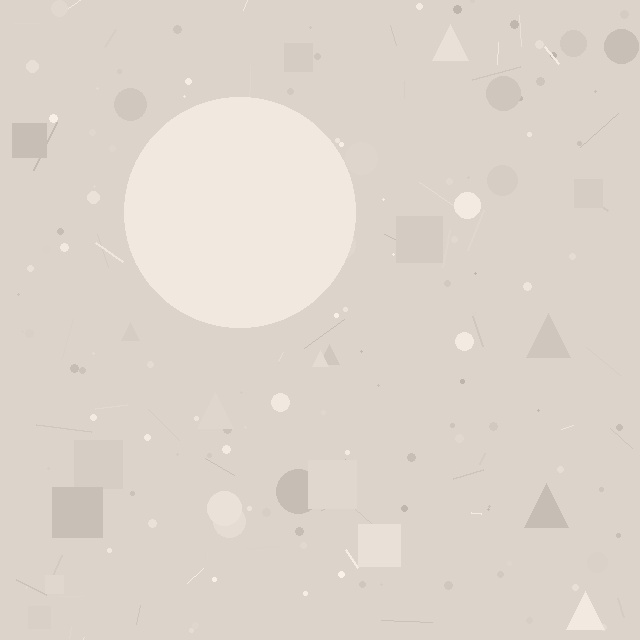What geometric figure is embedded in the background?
A circle is embedded in the background.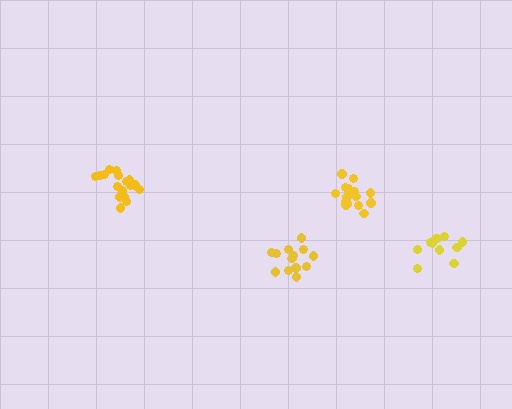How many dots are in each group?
Group 1: 17 dots, Group 2: 13 dots, Group 3: 11 dots, Group 4: 17 dots (58 total).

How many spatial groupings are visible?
There are 4 spatial groupings.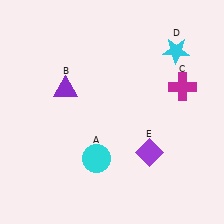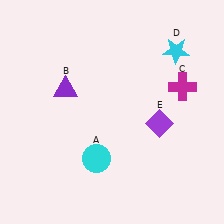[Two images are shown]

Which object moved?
The purple diamond (E) moved up.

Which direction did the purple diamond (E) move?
The purple diamond (E) moved up.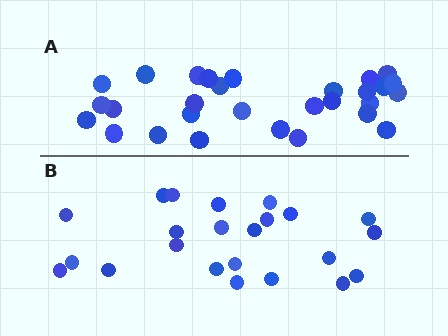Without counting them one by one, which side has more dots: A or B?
Region A (the top region) has more dots.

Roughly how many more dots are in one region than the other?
Region A has about 6 more dots than region B.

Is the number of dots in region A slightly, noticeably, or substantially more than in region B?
Region A has noticeably more, but not dramatically so. The ratio is roughly 1.3 to 1.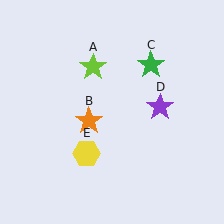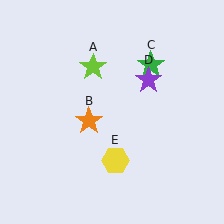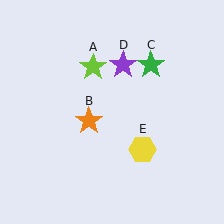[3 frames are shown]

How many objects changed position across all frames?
2 objects changed position: purple star (object D), yellow hexagon (object E).